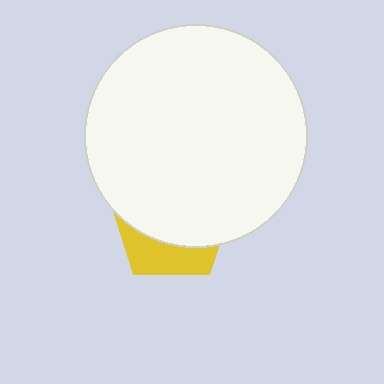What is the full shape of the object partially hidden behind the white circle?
The partially hidden object is a yellow pentagon.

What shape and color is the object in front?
The object in front is a white circle.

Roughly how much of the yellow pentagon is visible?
A small part of it is visible (roughly 31%).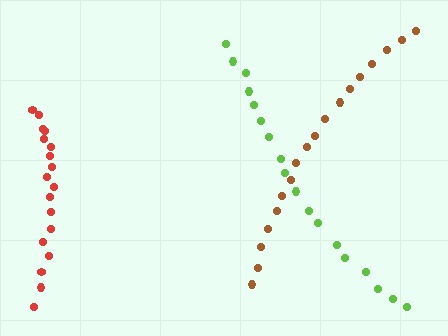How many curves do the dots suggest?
There are 3 distinct paths.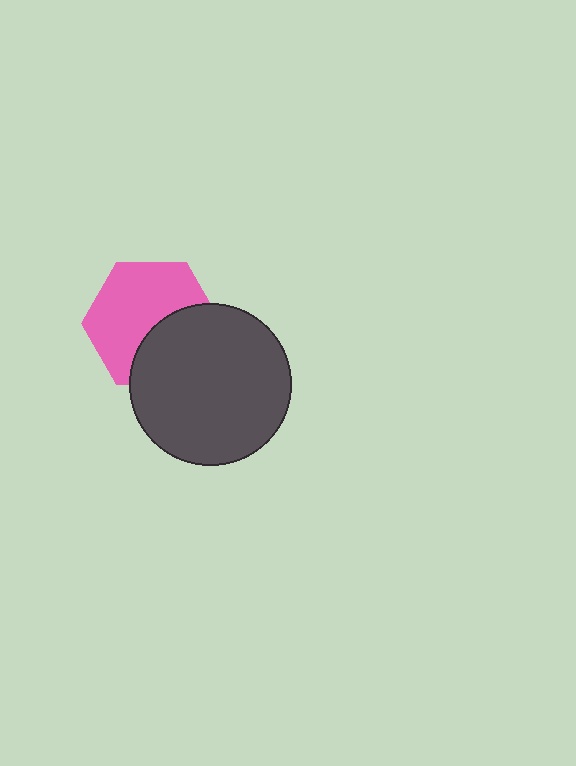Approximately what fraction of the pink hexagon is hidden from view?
Roughly 38% of the pink hexagon is hidden behind the dark gray circle.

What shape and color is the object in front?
The object in front is a dark gray circle.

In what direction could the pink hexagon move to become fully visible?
The pink hexagon could move toward the upper-left. That would shift it out from behind the dark gray circle entirely.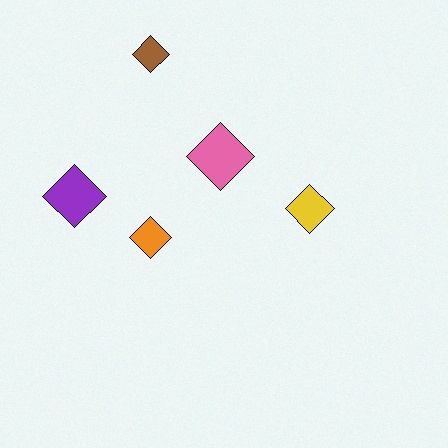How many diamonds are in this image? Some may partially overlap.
There are 5 diamonds.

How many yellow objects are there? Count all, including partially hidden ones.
There is 1 yellow object.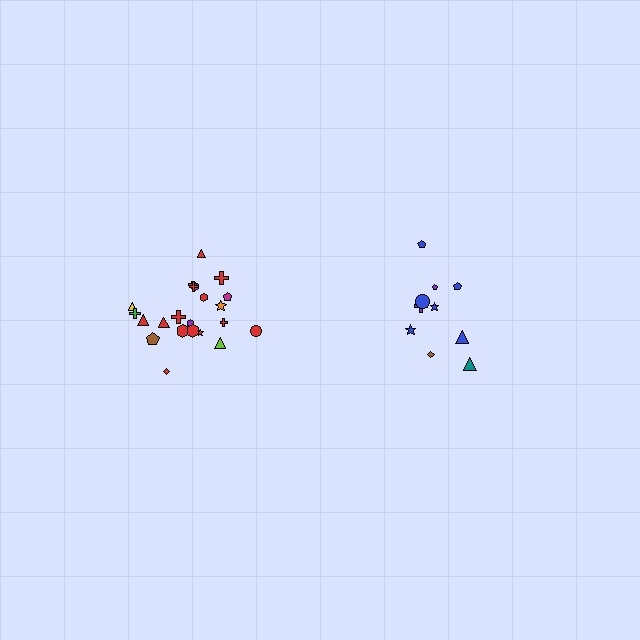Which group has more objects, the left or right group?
The left group.